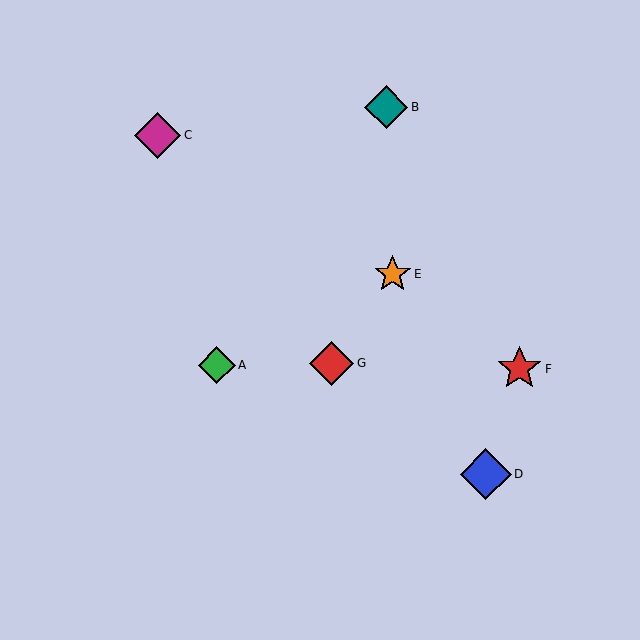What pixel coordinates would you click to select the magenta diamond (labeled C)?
Click at (158, 135) to select the magenta diamond C.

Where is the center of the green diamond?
The center of the green diamond is at (217, 365).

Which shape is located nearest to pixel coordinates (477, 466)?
The blue diamond (labeled D) at (486, 474) is nearest to that location.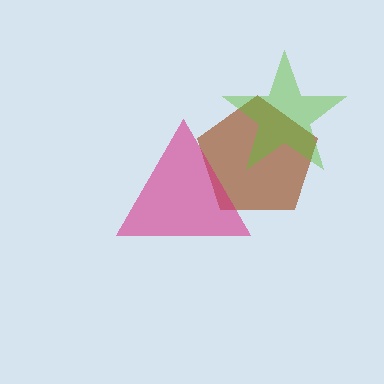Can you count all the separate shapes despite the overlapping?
Yes, there are 3 separate shapes.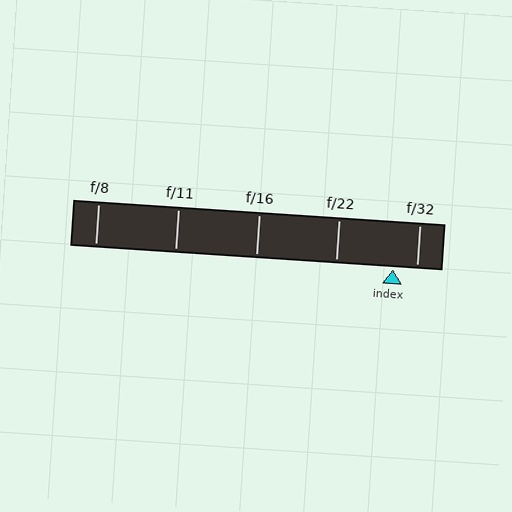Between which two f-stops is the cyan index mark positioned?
The index mark is between f/22 and f/32.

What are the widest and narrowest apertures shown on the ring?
The widest aperture shown is f/8 and the narrowest is f/32.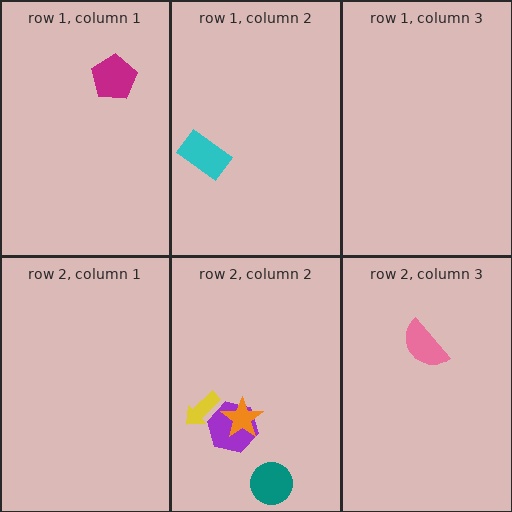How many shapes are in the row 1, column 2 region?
1.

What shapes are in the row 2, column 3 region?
The pink semicircle.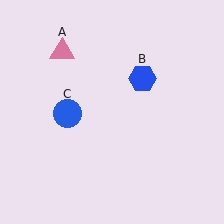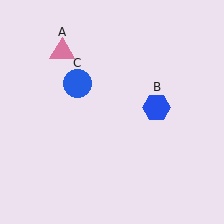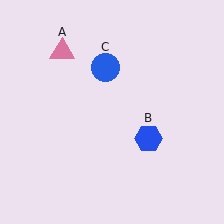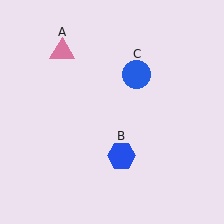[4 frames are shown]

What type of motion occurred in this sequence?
The blue hexagon (object B), blue circle (object C) rotated clockwise around the center of the scene.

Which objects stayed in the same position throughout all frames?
Pink triangle (object A) remained stationary.